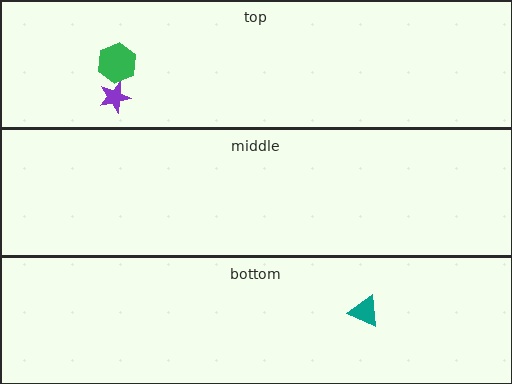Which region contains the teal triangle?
The bottom region.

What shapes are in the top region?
The green hexagon, the purple star.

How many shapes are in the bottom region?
1.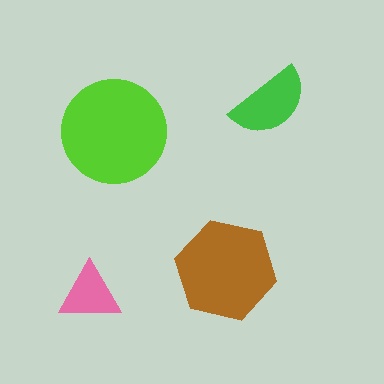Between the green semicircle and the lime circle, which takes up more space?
The lime circle.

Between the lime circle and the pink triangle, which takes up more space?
The lime circle.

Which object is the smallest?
The pink triangle.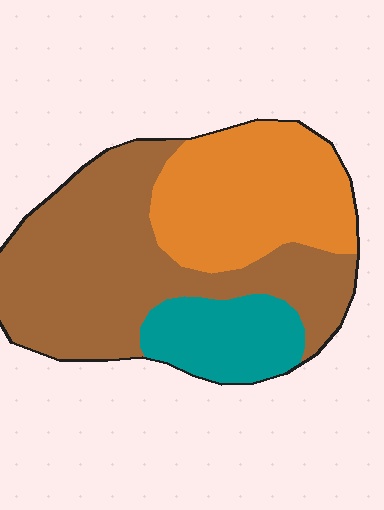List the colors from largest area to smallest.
From largest to smallest: brown, orange, teal.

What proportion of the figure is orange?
Orange takes up about one third (1/3) of the figure.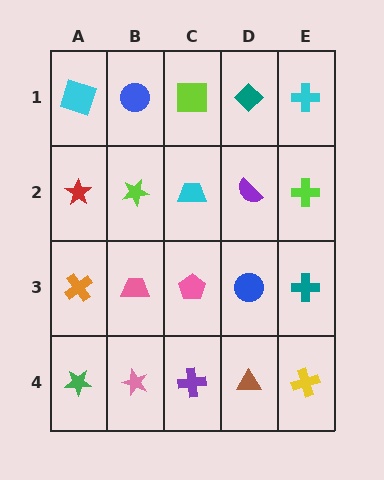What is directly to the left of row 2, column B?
A red star.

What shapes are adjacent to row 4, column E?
A teal cross (row 3, column E), a brown triangle (row 4, column D).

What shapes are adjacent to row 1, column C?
A cyan trapezoid (row 2, column C), a blue circle (row 1, column B), a teal diamond (row 1, column D).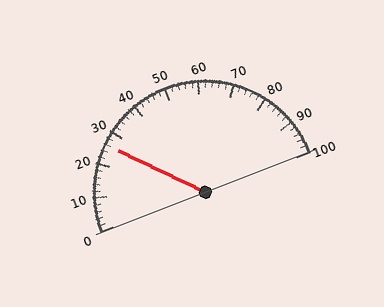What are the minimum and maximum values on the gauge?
The gauge ranges from 0 to 100.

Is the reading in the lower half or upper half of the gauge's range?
The reading is in the lower half of the range (0 to 100).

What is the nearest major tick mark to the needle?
The nearest major tick mark is 30.